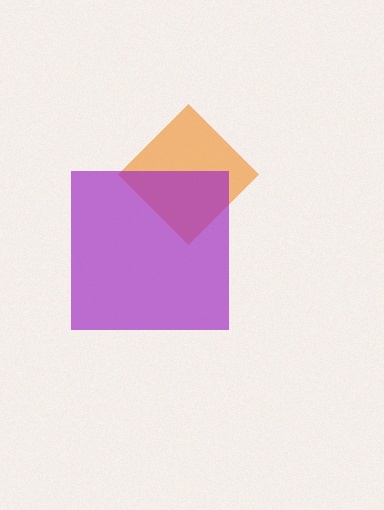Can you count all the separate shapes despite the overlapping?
Yes, there are 2 separate shapes.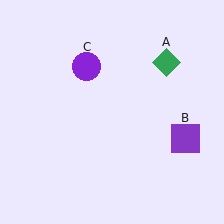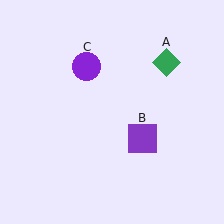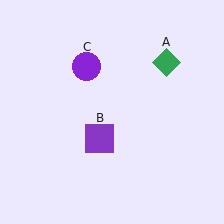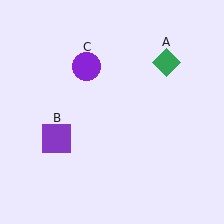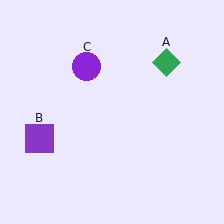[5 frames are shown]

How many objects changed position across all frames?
1 object changed position: purple square (object B).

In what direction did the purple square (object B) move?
The purple square (object B) moved left.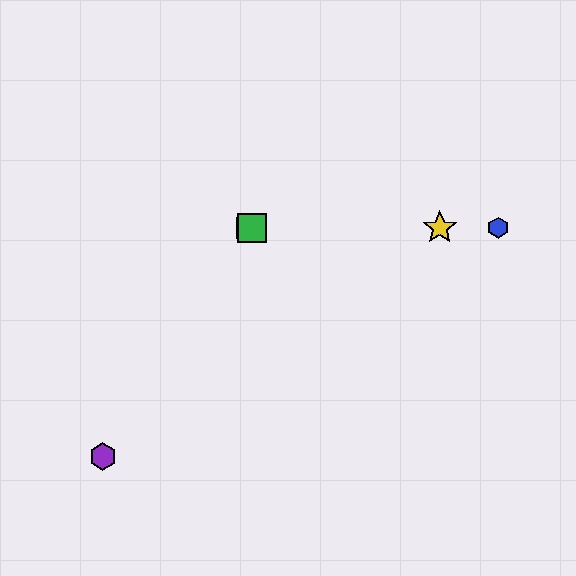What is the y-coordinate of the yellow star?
The yellow star is at y≈228.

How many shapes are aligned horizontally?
4 shapes (the red square, the blue hexagon, the green square, the yellow star) are aligned horizontally.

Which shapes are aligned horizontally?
The red square, the blue hexagon, the green square, the yellow star are aligned horizontally.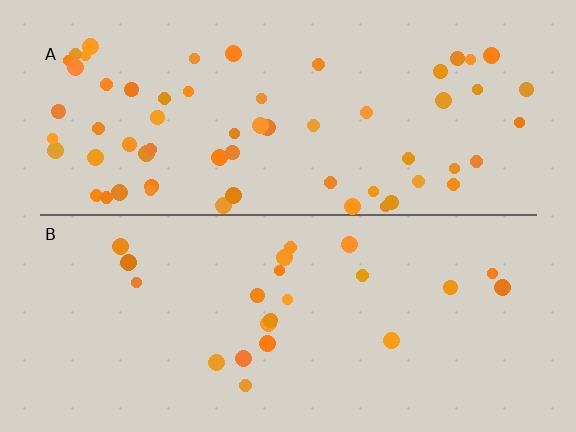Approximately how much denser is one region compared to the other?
Approximately 2.7× — region A over region B.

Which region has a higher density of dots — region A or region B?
A (the top).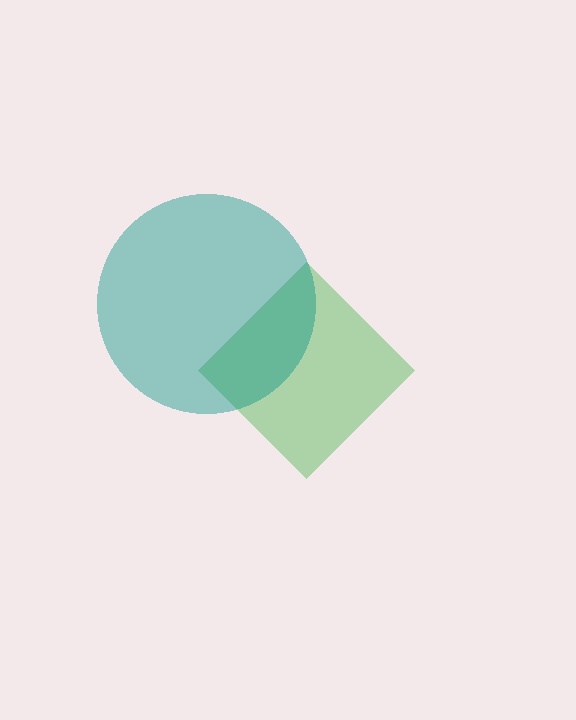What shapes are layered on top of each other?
The layered shapes are: a green diamond, a teal circle.